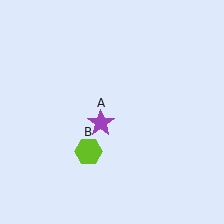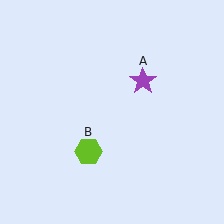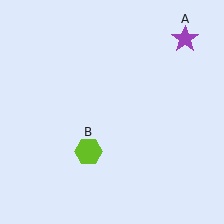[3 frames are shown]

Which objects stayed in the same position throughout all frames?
Lime hexagon (object B) remained stationary.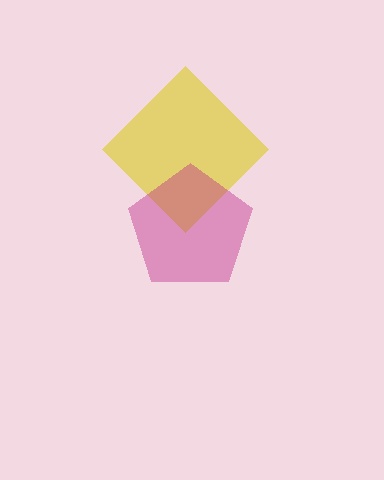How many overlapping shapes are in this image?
There are 2 overlapping shapes in the image.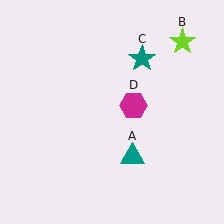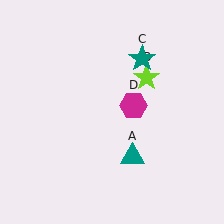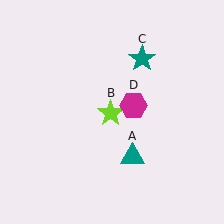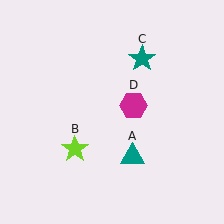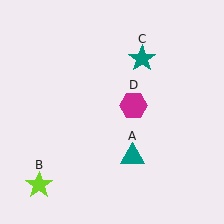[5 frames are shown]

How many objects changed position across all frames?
1 object changed position: lime star (object B).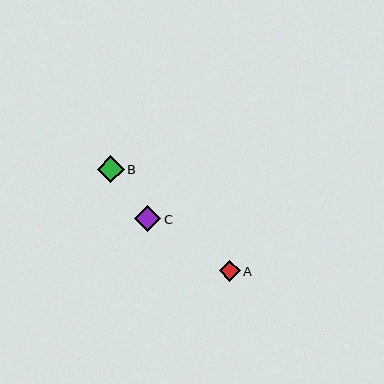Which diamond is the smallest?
Diamond A is the smallest with a size of approximately 21 pixels.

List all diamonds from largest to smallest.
From largest to smallest: B, C, A.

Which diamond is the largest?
Diamond B is the largest with a size of approximately 27 pixels.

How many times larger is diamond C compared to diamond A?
Diamond C is approximately 1.2 times the size of diamond A.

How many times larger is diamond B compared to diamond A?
Diamond B is approximately 1.3 times the size of diamond A.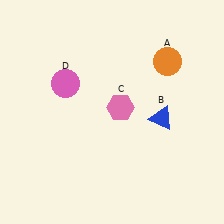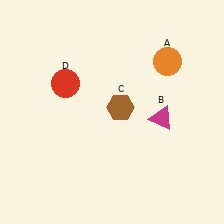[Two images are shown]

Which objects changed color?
B changed from blue to magenta. C changed from pink to brown. D changed from pink to red.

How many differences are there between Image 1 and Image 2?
There are 3 differences between the two images.